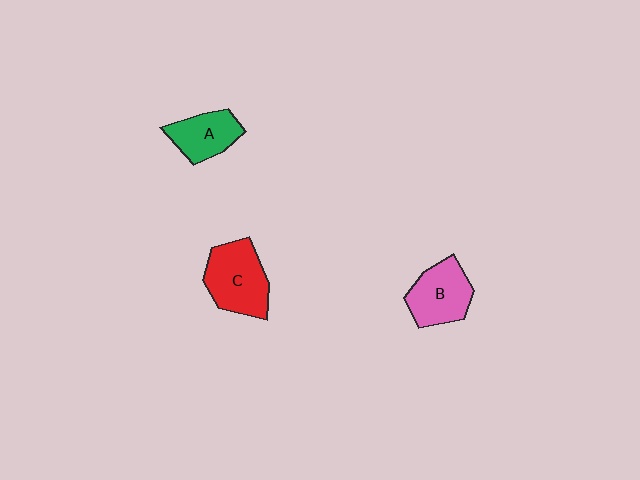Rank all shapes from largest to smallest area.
From largest to smallest: C (red), B (pink), A (green).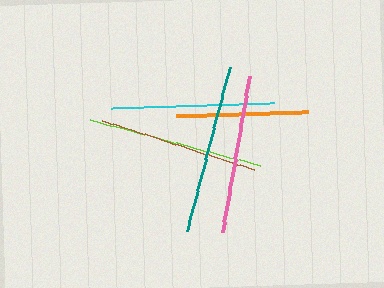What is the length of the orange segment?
The orange segment is approximately 132 pixels long.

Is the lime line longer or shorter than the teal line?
The lime line is longer than the teal line.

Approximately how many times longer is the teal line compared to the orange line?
The teal line is approximately 1.3 times the length of the orange line.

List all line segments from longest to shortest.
From longest to shortest: lime, teal, cyan, brown, pink, orange.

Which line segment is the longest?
The lime line is the longest at approximately 175 pixels.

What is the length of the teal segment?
The teal segment is approximately 170 pixels long.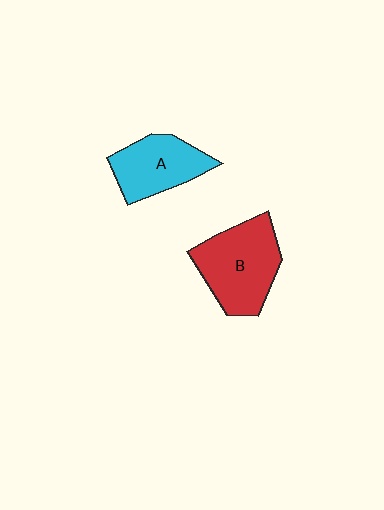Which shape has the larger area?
Shape B (red).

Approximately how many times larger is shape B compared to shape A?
Approximately 1.3 times.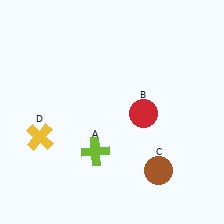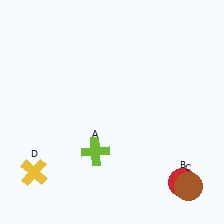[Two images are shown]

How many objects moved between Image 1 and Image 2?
3 objects moved between the two images.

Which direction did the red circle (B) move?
The red circle (B) moved down.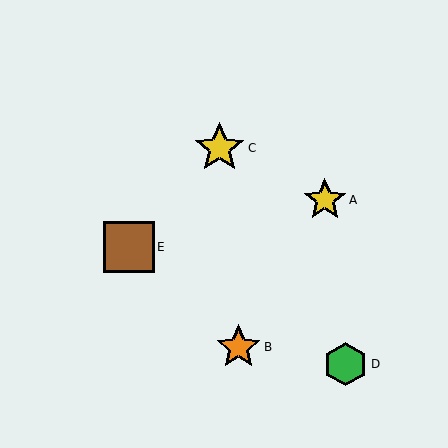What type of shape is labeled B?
Shape B is an orange star.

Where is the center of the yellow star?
The center of the yellow star is at (325, 200).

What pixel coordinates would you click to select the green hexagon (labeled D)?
Click at (346, 364) to select the green hexagon D.